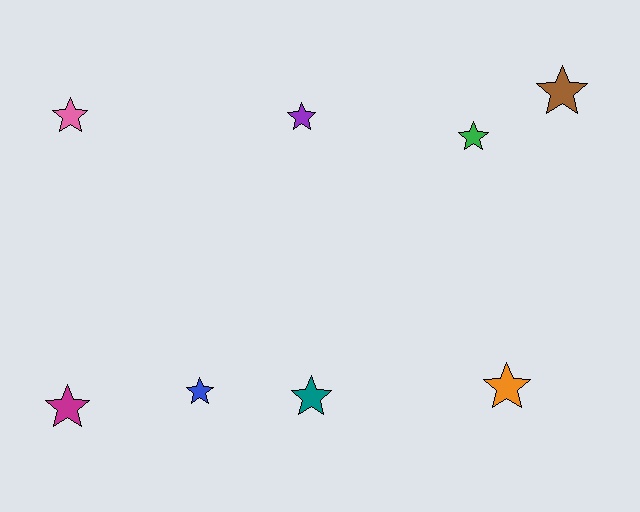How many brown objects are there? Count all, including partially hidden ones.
There is 1 brown object.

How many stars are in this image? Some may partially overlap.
There are 8 stars.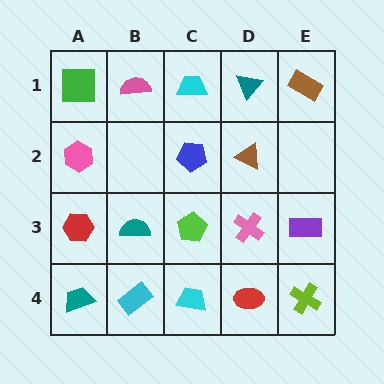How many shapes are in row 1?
5 shapes.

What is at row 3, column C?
A lime pentagon.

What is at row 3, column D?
A pink cross.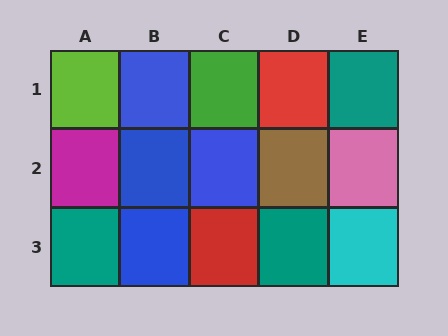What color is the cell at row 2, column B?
Blue.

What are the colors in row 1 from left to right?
Lime, blue, green, red, teal.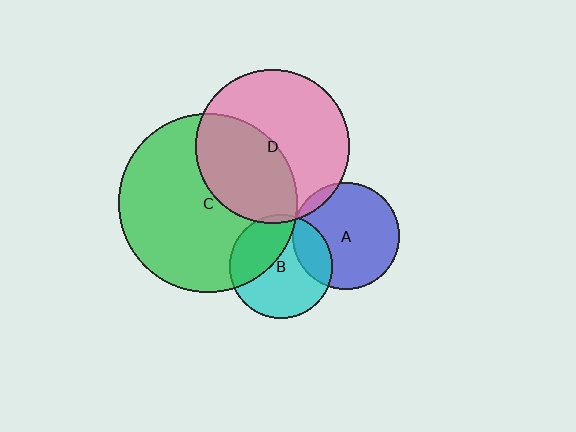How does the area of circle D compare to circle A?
Approximately 2.1 times.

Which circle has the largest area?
Circle C (green).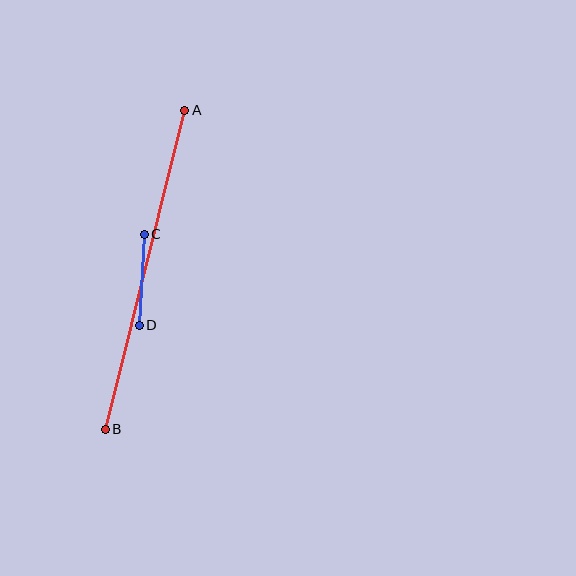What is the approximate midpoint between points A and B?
The midpoint is at approximately (145, 270) pixels.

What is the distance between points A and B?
The distance is approximately 329 pixels.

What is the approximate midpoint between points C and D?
The midpoint is at approximately (142, 280) pixels.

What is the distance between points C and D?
The distance is approximately 91 pixels.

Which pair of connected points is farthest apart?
Points A and B are farthest apart.